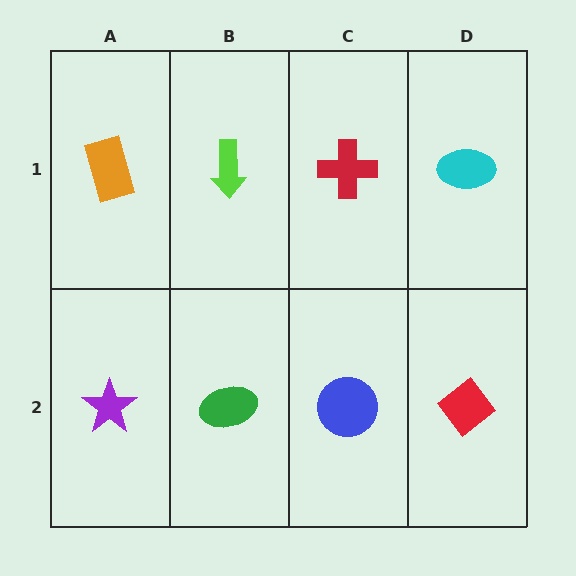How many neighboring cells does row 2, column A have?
2.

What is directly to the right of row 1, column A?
A lime arrow.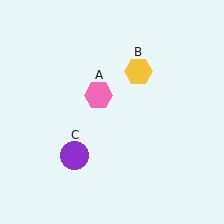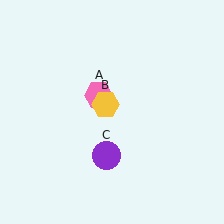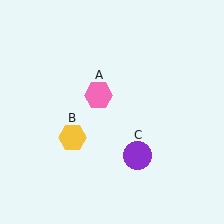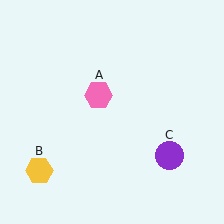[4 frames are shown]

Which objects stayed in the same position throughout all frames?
Pink hexagon (object A) remained stationary.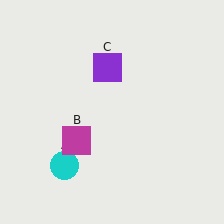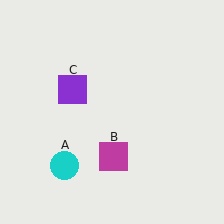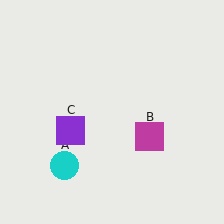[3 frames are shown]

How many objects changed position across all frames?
2 objects changed position: magenta square (object B), purple square (object C).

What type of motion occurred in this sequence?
The magenta square (object B), purple square (object C) rotated counterclockwise around the center of the scene.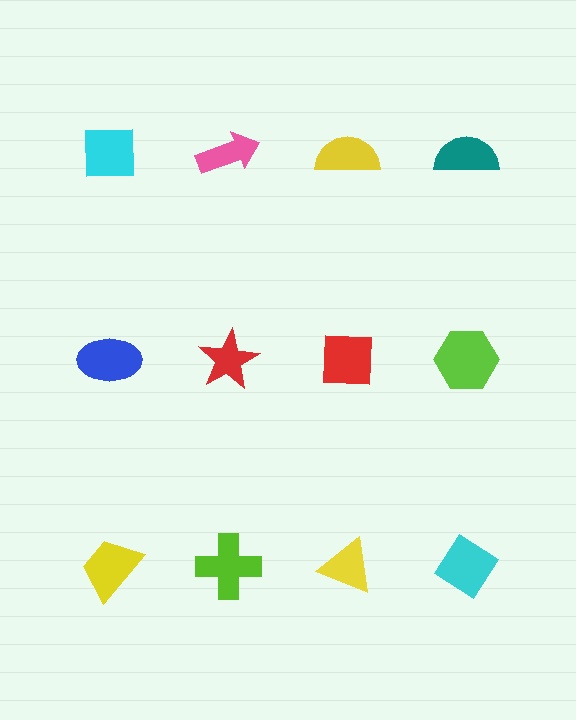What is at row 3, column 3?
A yellow triangle.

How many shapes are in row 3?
4 shapes.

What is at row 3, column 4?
A cyan diamond.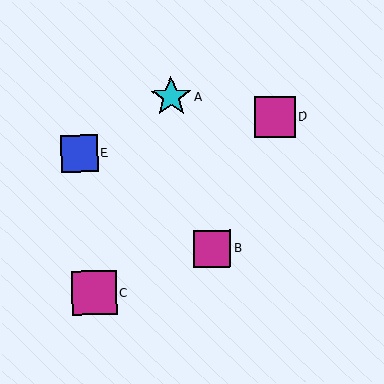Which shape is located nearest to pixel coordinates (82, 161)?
The blue square (labeled E) at (79, 154) is nearest to that location.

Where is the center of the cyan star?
The center of the cyan star is at (171, 97).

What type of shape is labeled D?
Shape D is a magenta square.